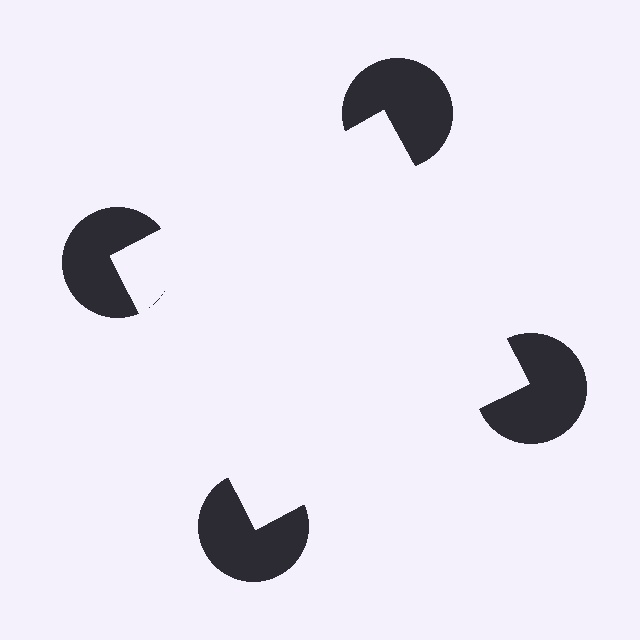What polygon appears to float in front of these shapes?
An illusory square — its edges are inferred from the aligned wedge cuts in the pac-man discs, not physically drawn.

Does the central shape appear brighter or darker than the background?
It typically appears slightly brighter than the background, even though no actual brightness change is drawn.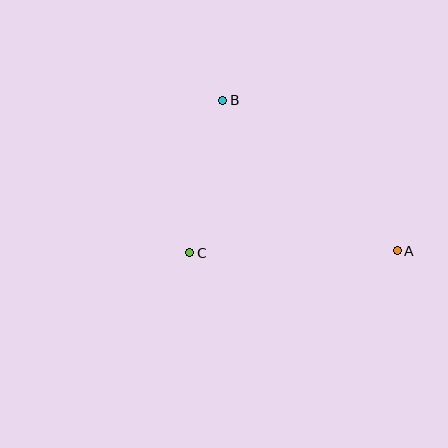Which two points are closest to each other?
Points B and C are closest to each other.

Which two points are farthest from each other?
Points A and B are farthest from each other.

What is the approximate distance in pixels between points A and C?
The distance between A and C is approximately 207 pixels.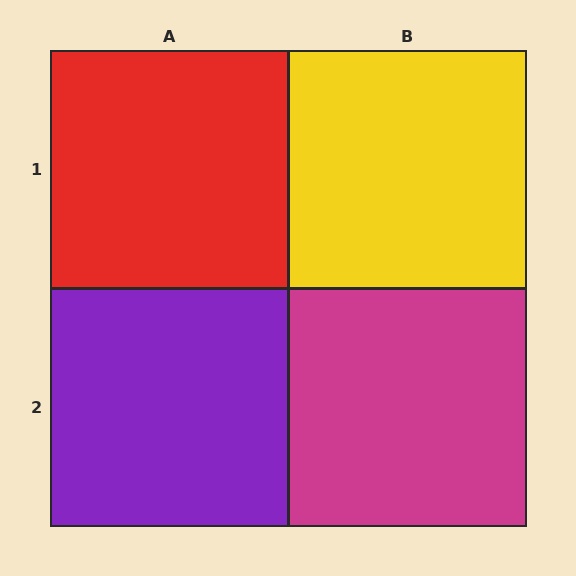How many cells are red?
1 cell is red.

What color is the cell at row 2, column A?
Purple.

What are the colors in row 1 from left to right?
Red, yellow.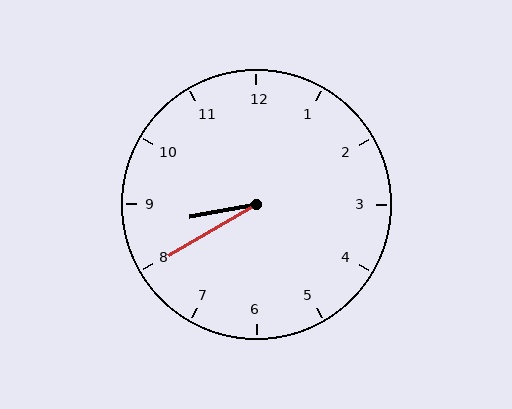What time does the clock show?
8:40.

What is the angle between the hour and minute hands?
Approximately 20 degrees.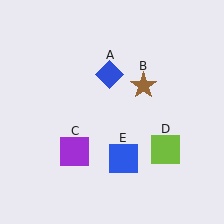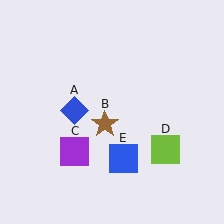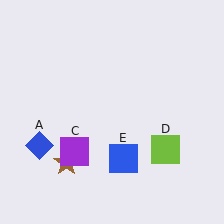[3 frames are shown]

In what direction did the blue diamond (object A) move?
The blue diamond (object A) moved down and to the left.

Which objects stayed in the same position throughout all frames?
Purple square (object C) and lime square (object D) and blue square (object E) remained stationary.